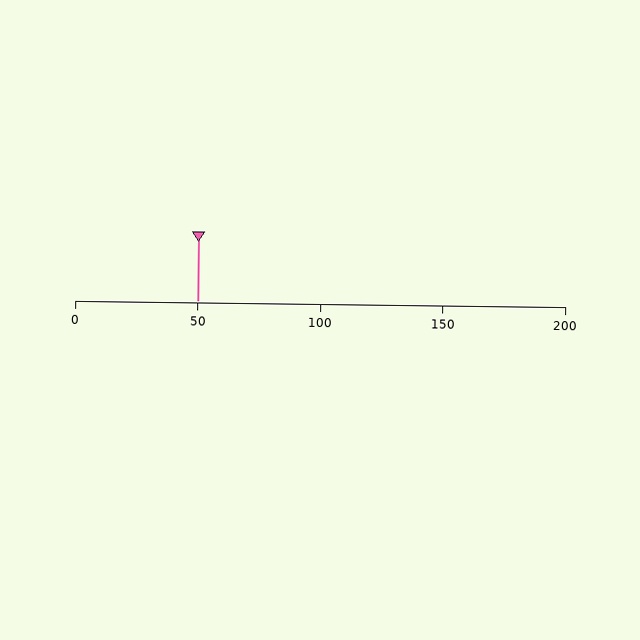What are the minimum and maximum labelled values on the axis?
The axis runs from 0 to 200.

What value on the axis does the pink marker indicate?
The marker indicates approximately 50.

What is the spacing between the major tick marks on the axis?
The major ticks are spaced 50 apart.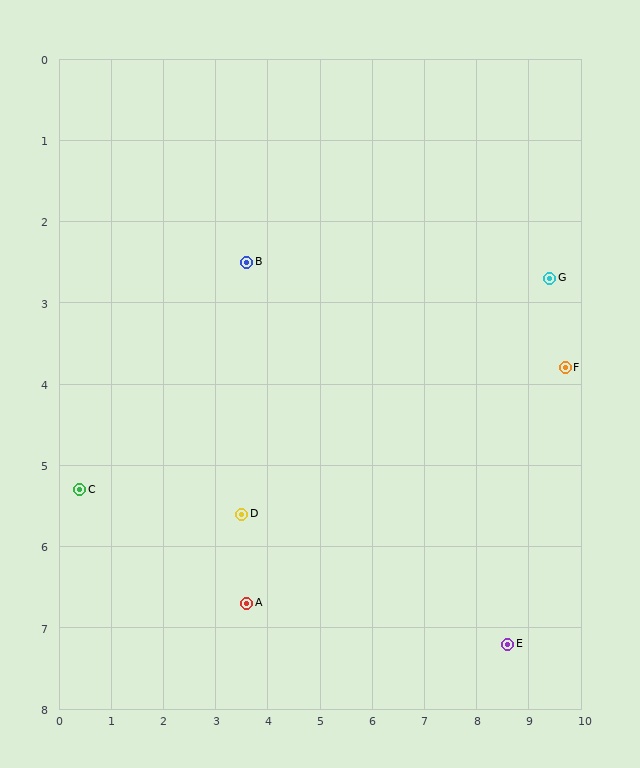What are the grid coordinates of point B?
Point B is at approximately (3.6, 2.5).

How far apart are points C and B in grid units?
Points C and B are about 4.3 grid units apart.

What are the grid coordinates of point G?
Point G is at approximately (9.4, 2.7).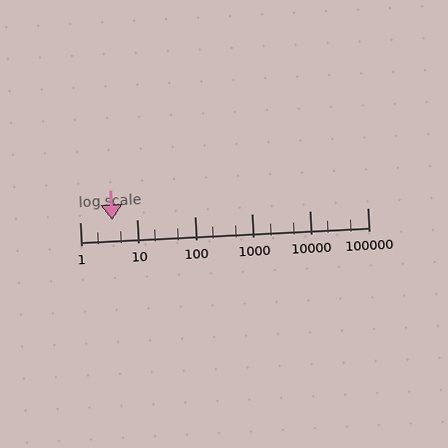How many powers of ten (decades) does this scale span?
The scale spans 5 decades, from 1 to 100000.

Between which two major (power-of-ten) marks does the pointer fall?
The pointer is between 1 and 10.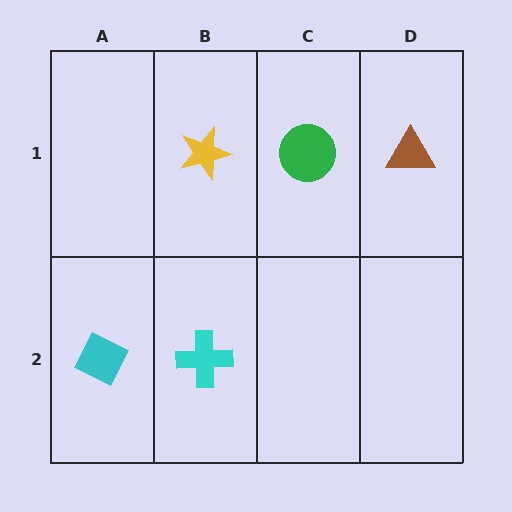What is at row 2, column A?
A cyan diamond.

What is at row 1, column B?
A yellow star.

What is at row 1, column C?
A green circle.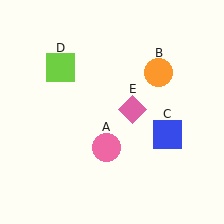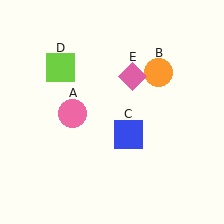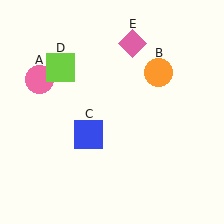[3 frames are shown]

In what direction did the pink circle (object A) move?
The pink circle (object A) moved up and to the left.